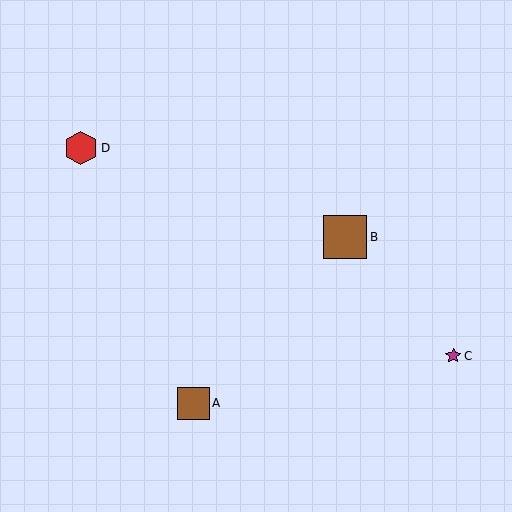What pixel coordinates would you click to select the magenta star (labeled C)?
Click at (453, 356) to select the magenta star C.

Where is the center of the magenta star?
The center of the magenta star is at (453, 356).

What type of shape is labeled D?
Shape D is a red hexagon.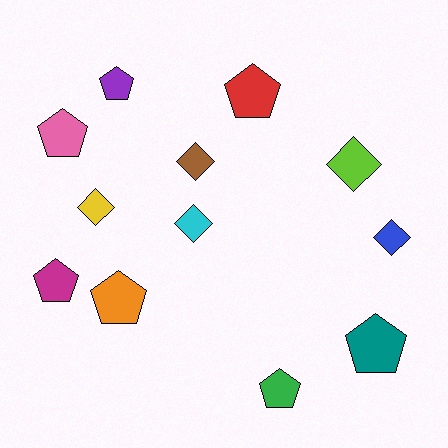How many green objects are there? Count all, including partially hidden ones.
There is 1 green object.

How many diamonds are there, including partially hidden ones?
There are 5 diamonds.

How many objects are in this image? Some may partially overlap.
There are 12 objects.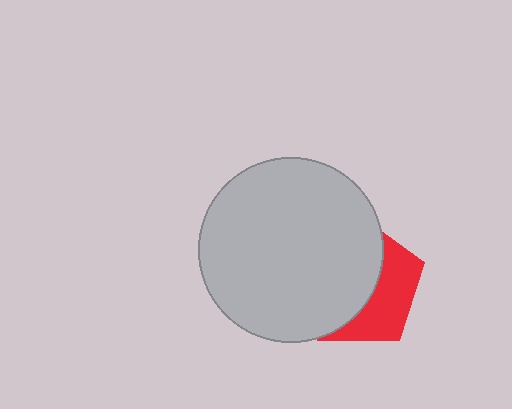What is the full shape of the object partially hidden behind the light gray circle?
The partially hidden object is a red pentagon.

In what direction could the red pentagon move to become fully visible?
The red pentagon could move right. That would shift it out from behind the light gray circle entirely.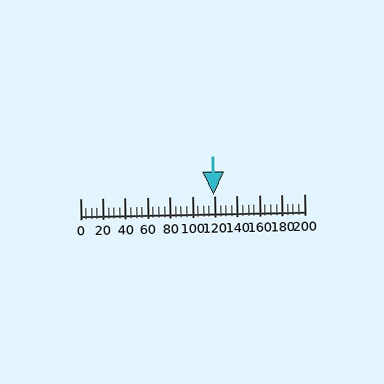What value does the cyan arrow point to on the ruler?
The cyan arrow points to approximately 119.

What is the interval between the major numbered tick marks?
The major tick marks are spaced 20 units apart.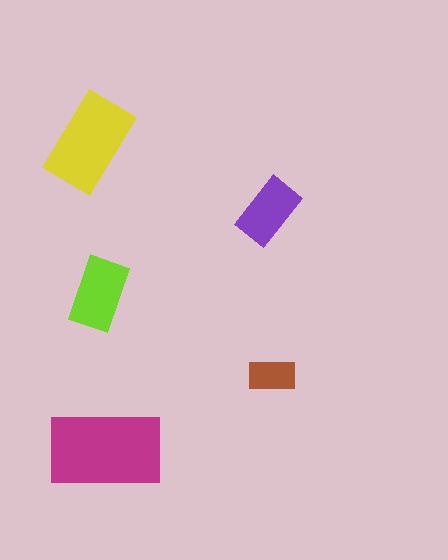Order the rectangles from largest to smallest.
the magenta one, the yellow one, the lime one, the purple one, the brown one.